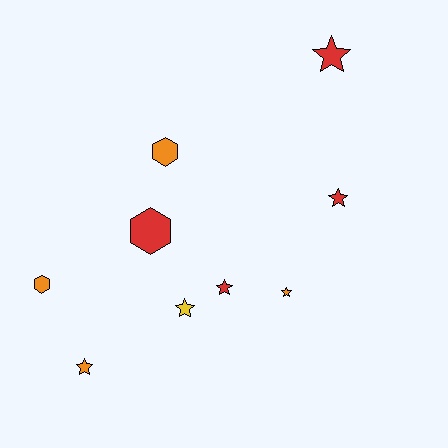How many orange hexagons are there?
There are 2 orange hexagons.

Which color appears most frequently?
Orange, with 4 objects.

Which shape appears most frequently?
Star, with 6 objects.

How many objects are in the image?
There are 9 objects.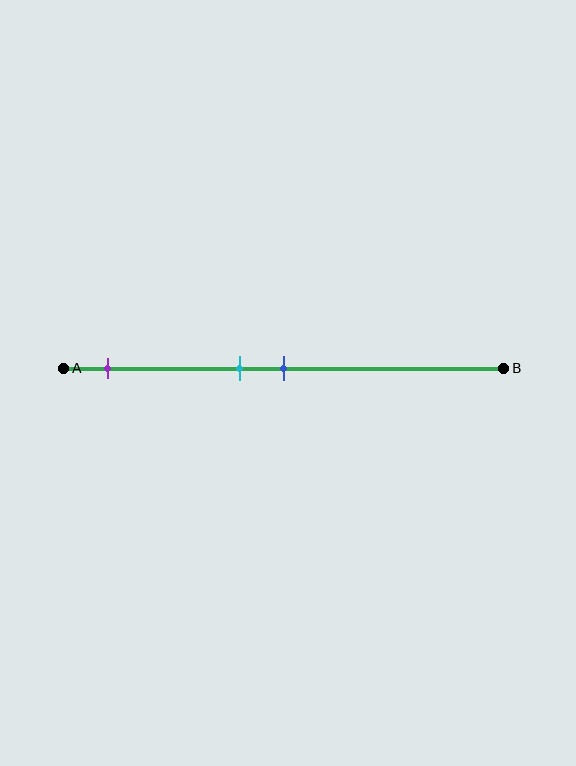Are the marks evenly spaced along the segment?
No, the marks are not evenly spaced.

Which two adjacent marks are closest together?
The cyan and blue marks are the closest adjacent pair.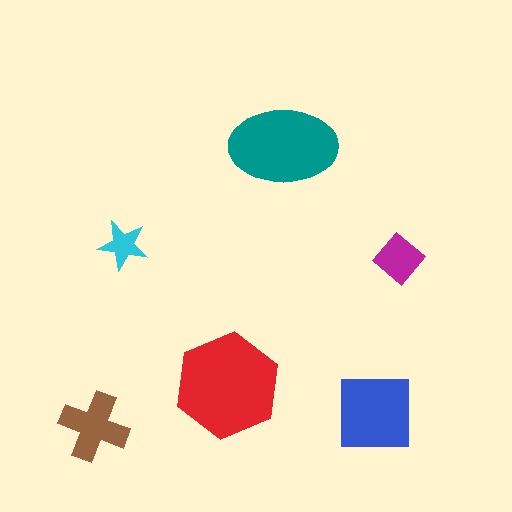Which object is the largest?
The red hexagon.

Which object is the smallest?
The cyan star.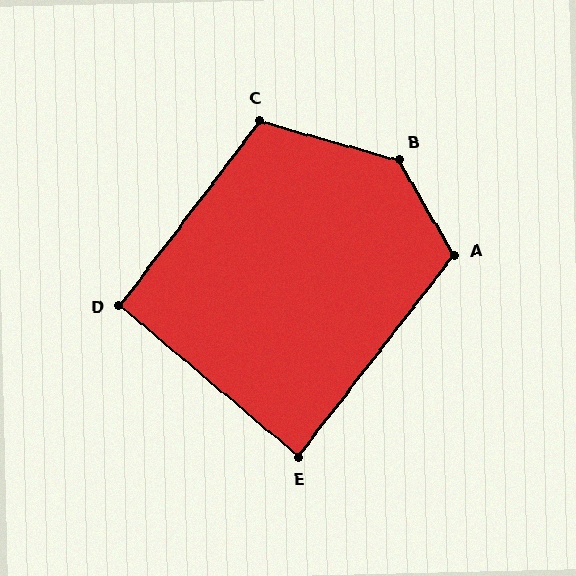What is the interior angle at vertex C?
Approximately 112 degrees (obtuse).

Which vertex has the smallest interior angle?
E, at approximately 87 degrees.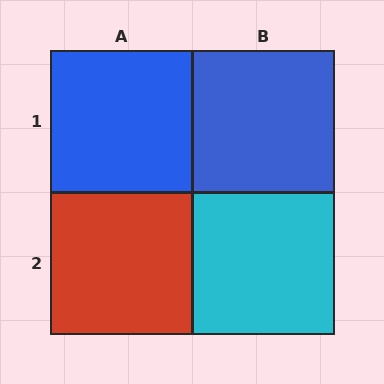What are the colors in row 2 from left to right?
Red, cyan.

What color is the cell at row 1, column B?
Blue.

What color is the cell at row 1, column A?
Blue.